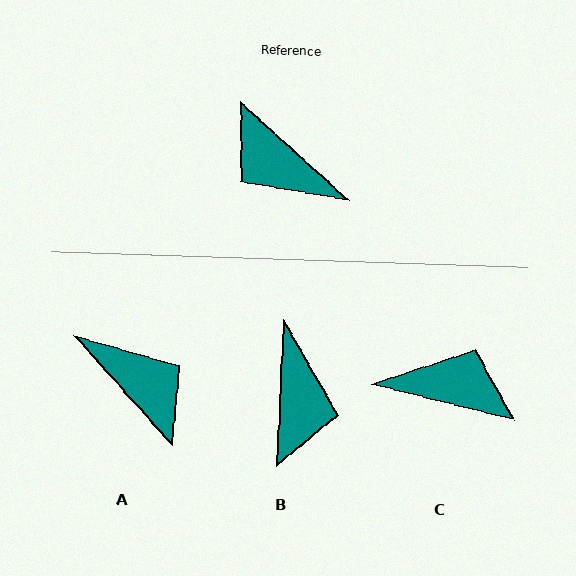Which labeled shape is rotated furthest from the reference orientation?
A, about 174 degrees away.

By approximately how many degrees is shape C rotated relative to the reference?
Approximately 152 degrees clockwise.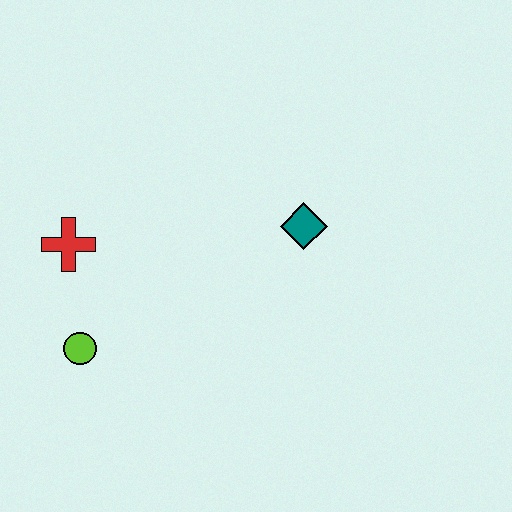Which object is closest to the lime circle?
The red cross is closest to the lime circle.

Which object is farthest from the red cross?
The teal diamond is farthest from the red cross.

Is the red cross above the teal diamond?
No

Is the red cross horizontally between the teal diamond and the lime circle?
No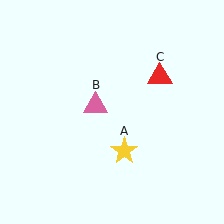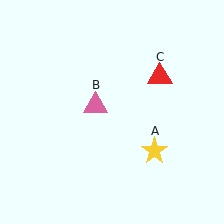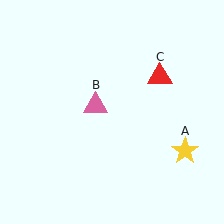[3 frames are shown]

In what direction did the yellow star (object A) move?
The yellow star (object A) moved right.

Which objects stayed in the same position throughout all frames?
Pink triangle (object B) and red triangle (object C) remained stationary.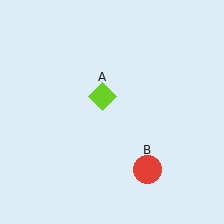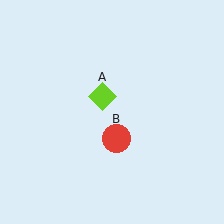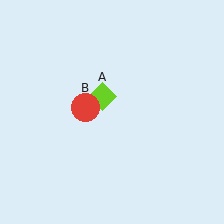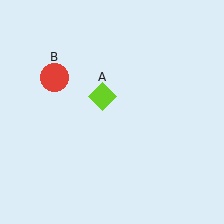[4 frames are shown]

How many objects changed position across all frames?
1 object changed position: red circle (object B).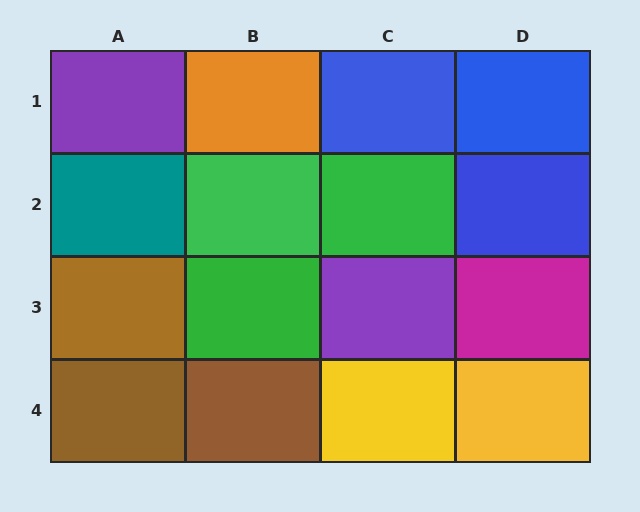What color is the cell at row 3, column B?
Green.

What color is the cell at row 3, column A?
Brown.